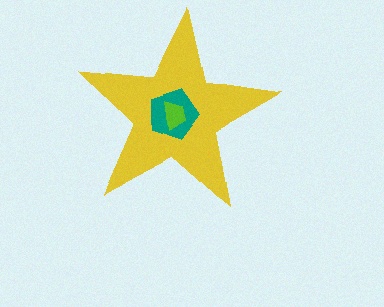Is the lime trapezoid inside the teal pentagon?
Yes.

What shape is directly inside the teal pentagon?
The lime trapezoid.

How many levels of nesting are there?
3.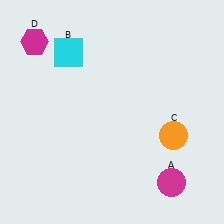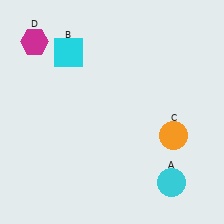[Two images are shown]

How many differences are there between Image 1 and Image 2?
There is 1 difference between the two images.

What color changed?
The circle (A) changed from magenta in Image 1 to cyan in Image 2.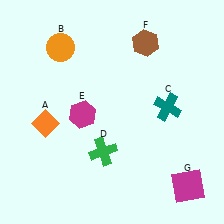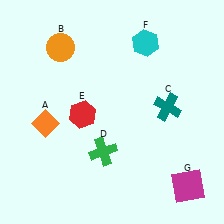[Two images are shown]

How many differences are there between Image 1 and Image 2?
There are 2 differences between the two images.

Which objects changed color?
E changed from magenta to red. F changed from brown to cyan.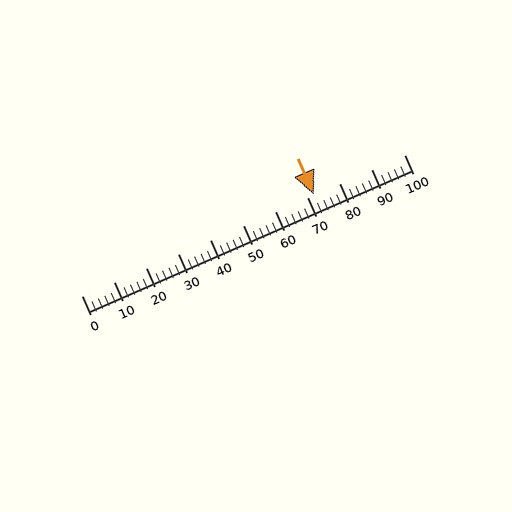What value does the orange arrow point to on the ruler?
The orange arrow points to approximately 72.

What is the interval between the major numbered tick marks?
The major tick marks are spaced 10 units apart.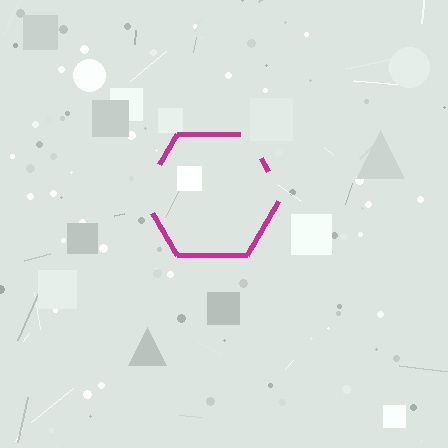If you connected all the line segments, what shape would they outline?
They would outline a hexagon.